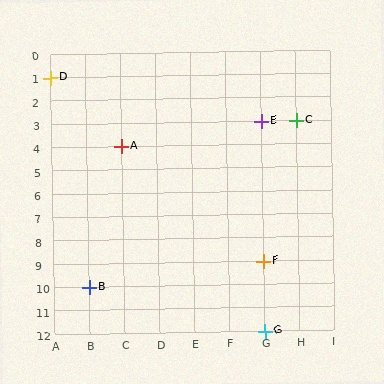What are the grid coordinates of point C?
Point C is at grid coordinates (H, 3).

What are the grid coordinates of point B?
Point B is at grid coordinates (B, 10).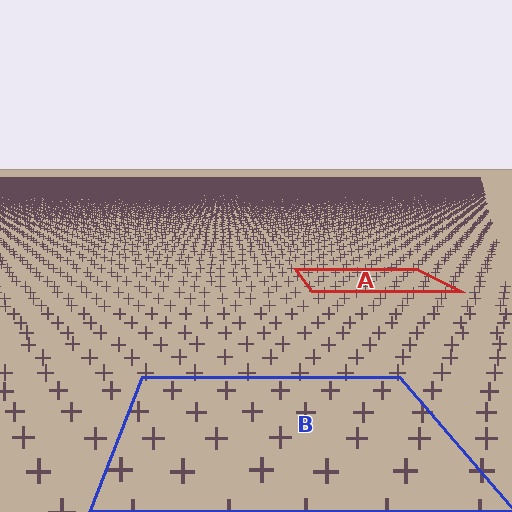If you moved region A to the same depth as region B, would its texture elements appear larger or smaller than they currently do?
They would appear larger. At a closer depth, the same texture elements are projected at a bigger on-screen size.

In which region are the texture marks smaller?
The texture marks are smaller in region A, because it is farther away.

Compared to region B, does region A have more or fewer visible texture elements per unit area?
Region A has more texture elements per unit area — they are packed more densely because it is farther away.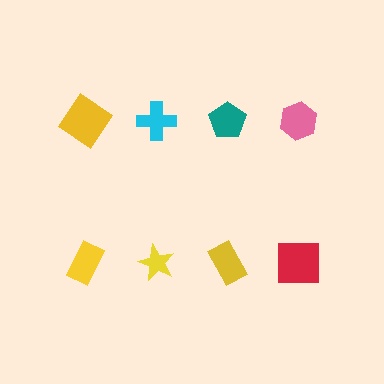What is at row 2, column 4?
A red square.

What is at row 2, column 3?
A yellow rectangle.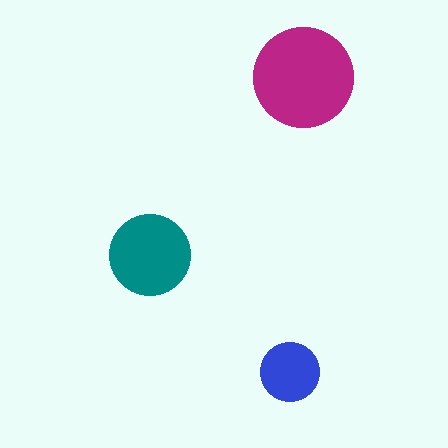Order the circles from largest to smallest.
the magenta one, the teal one, the blue one.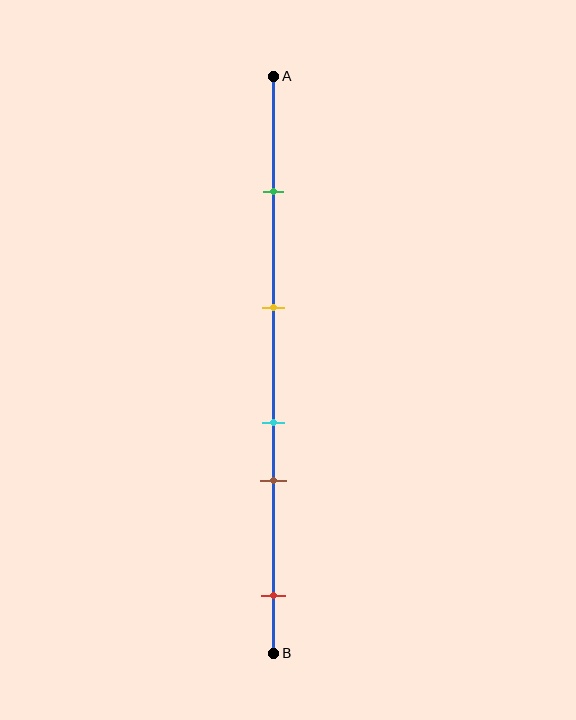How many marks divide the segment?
There are 5 marks dividing the segment.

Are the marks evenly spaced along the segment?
No, the marks are not evenly spaced.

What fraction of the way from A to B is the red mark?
The red mark is approximately 90% (0.9) of the way from A to B.